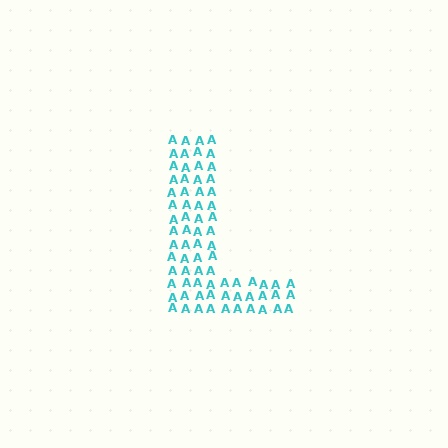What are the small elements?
The small elements are letter A's.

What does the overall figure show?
The overall figure shows the letter L.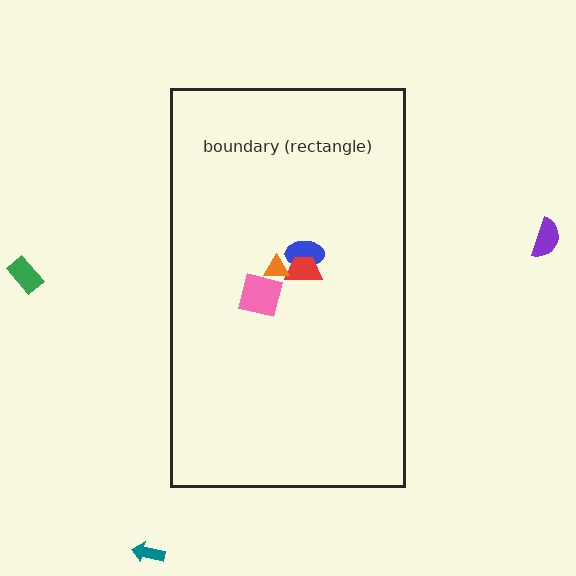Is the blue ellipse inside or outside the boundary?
Inside.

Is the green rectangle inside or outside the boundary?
Outside.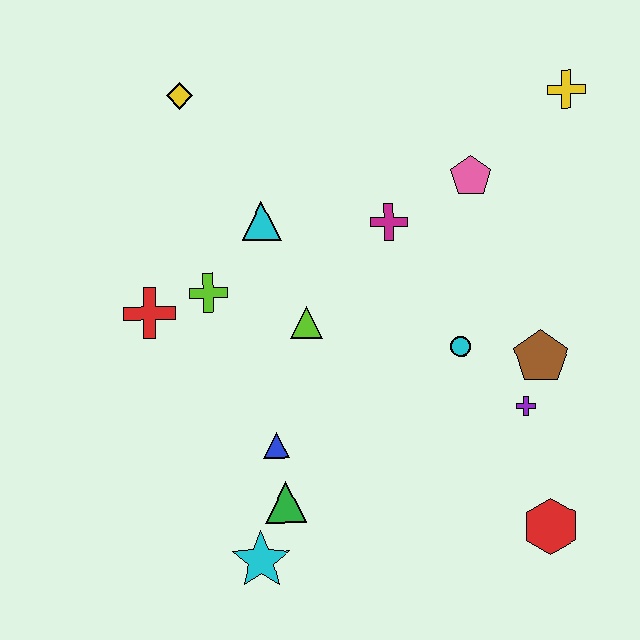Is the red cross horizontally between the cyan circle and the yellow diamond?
No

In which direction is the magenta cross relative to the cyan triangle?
The magenta cross is to the right of the cyan triangle.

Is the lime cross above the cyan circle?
Yes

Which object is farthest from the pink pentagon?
The cyan star is farthest from the pink pentagon.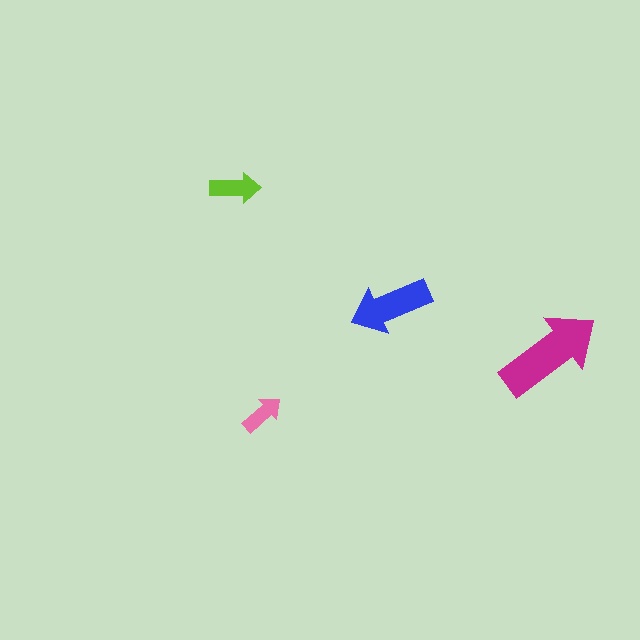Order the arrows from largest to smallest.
the magenta one, the blue one, the lime one, the pink one.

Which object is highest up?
The lime arrow is topmost.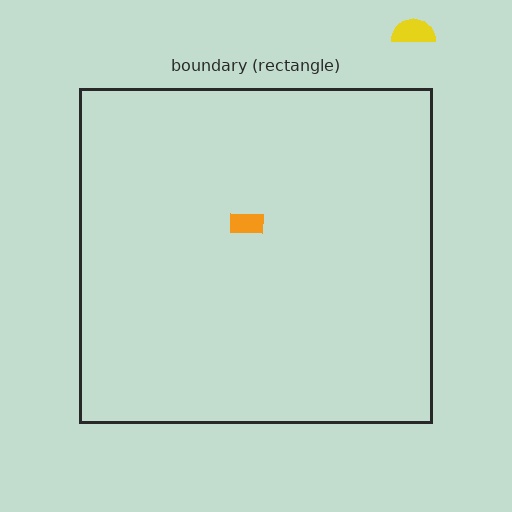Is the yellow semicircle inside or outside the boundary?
Outside.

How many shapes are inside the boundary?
1 inside, 1 outside.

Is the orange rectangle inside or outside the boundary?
Inside.